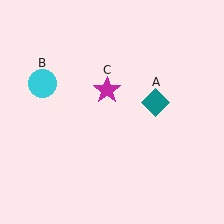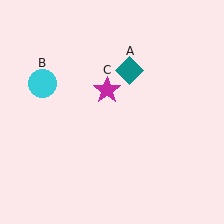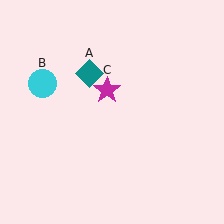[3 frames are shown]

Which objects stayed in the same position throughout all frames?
Cyan circle (object B) and magenta star (object C) remained stationary.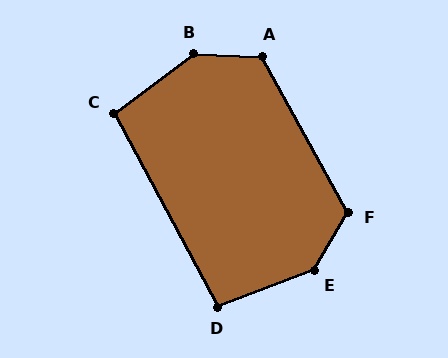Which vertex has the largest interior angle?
B, at approximately 142 degrees.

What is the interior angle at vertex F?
Approximately 121 degrees (obtuse).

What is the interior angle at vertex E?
Approximately 141 degrees (obtuse).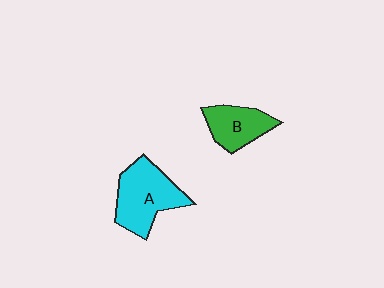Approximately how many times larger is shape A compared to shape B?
Approximately 1.5 times.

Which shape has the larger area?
Shape A (cyan).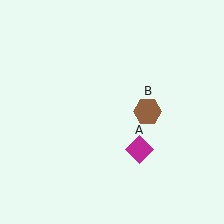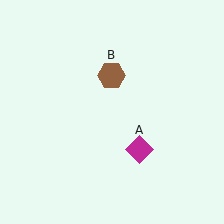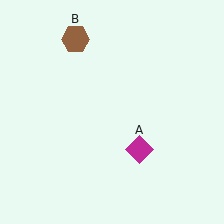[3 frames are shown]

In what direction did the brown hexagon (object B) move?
The brown hexagon (object B) moved up and to the left.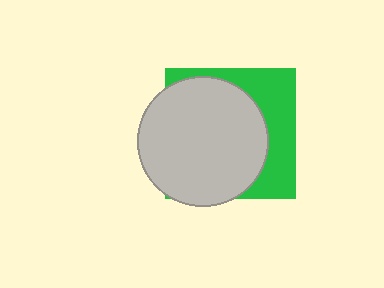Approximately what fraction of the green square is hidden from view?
Roughly 65% of the green square is hidden behind the light gray circle.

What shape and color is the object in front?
The object in front is a light gray circle.